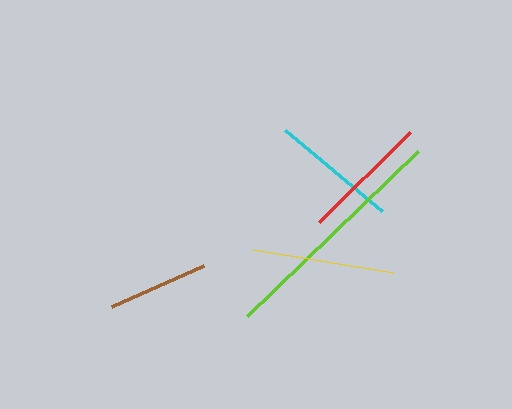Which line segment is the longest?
The lime line is the longest at approximately 237 pixels.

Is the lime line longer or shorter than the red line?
The lime line is longer than the red line.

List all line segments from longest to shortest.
From longest to shortest: lime, yellow, red, cyan, brown.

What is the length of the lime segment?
The lime segment is approximately 237 pixels long.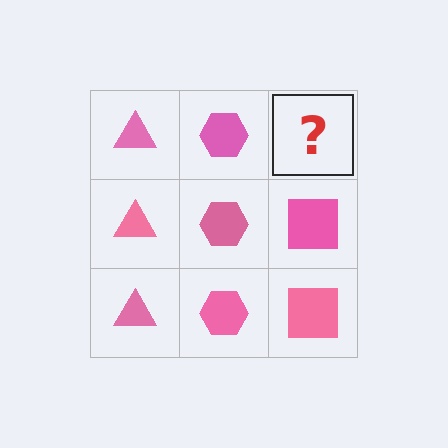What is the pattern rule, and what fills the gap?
The rule is that each column has a consistent shape. The gap should be filled with a pink square.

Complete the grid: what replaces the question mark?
The question mark should be replaced with a pink square.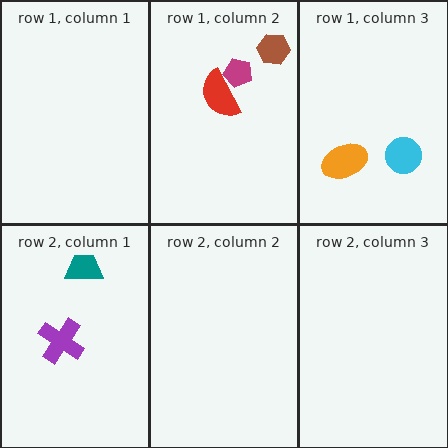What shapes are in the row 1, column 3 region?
The orange ellipse, the cyan circle.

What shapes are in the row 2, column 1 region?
The purple cross, the teal trapezoid.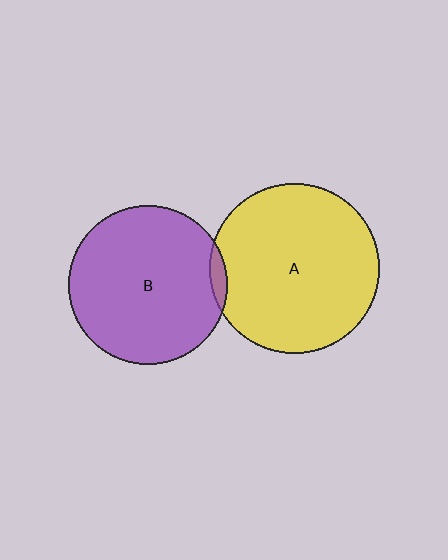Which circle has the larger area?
Circle A (yellow).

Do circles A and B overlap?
Yes.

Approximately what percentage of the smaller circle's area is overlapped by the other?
Approximately 5%.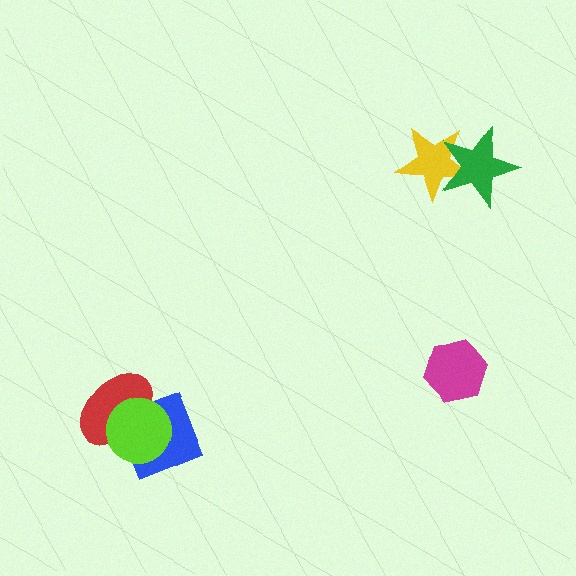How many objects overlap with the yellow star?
1 object overlaps with the yellow star.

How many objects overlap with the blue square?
2 objects overlap with the blue square.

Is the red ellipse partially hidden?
Yes, it is partially covered by another shape.